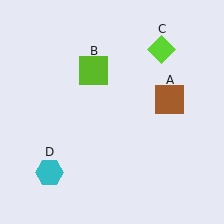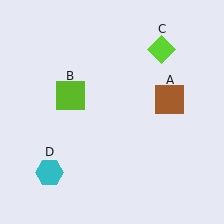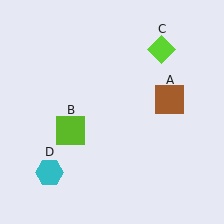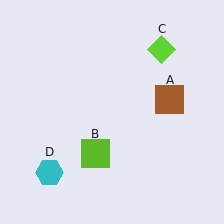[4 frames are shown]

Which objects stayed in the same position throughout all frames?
Brown square (object A) and lime diamond (object C) and cyan hexagon (object D) remained stationary.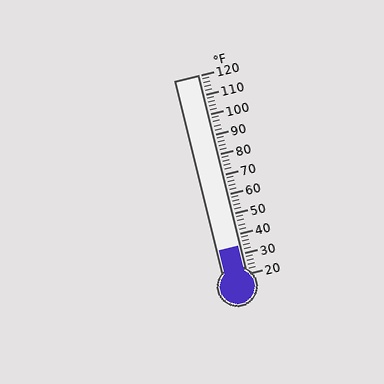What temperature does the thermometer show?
The thermometer shows approximately 34°F.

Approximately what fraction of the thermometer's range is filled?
The thermometer is filled to approximately 15% of its range.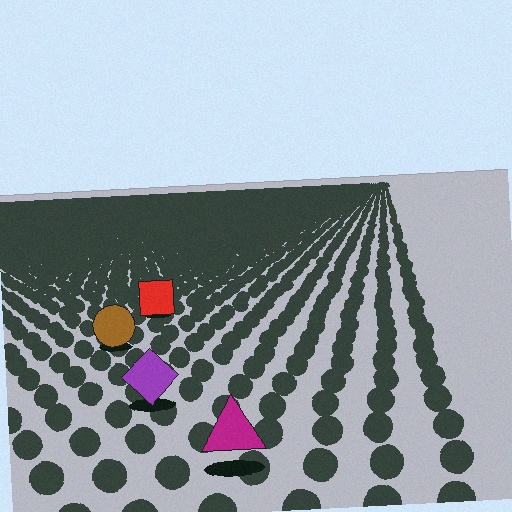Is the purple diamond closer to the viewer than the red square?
Yes. The purple diamond is closer — you can tell from the texture gradient: the ground texture is coarser near it.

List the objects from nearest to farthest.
From nearest to farthest: the magenta triangle, the purple diamond, the brown circle, the red square.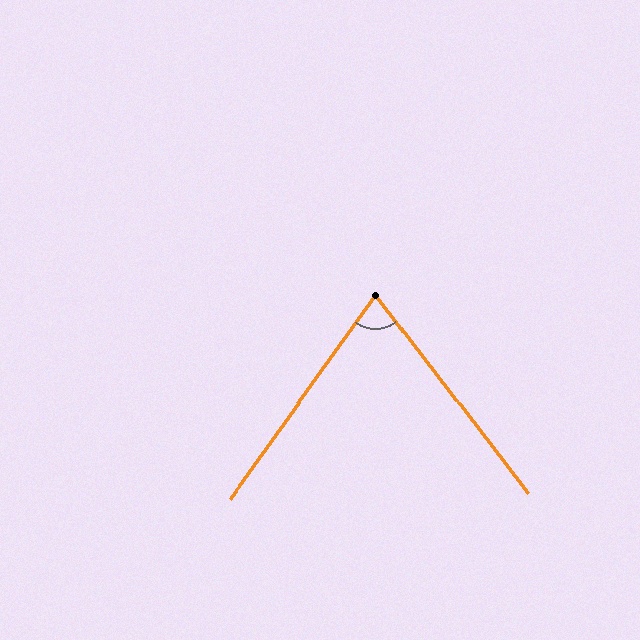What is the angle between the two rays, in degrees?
Approximately 73 degrees.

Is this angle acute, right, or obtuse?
It is acute.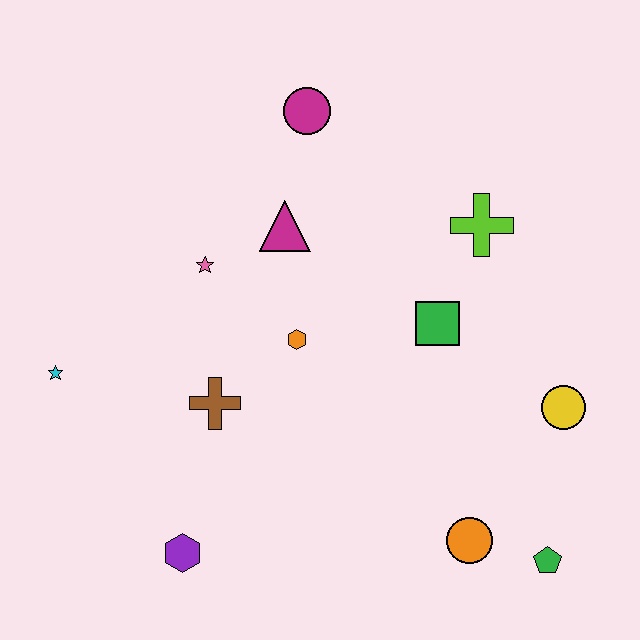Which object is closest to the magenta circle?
The magenta triangle is closest to the magenta circle.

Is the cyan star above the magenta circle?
No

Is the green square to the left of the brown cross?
No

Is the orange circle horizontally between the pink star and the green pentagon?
Yes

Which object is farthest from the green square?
The cyan star is farthest from the green square.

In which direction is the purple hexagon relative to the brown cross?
The purple hexagon is below the brown cross.